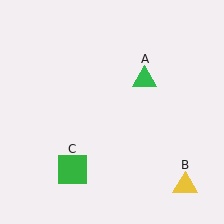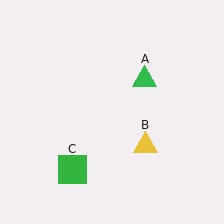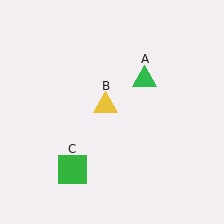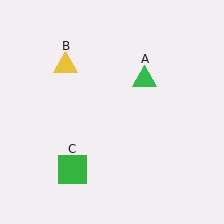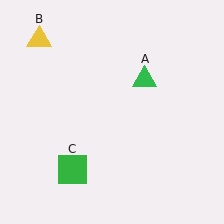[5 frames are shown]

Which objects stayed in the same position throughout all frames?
Green triangle (object A) and green square (object C) remained stationary.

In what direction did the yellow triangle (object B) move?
The yellow triangle (object B) moved up and to the left.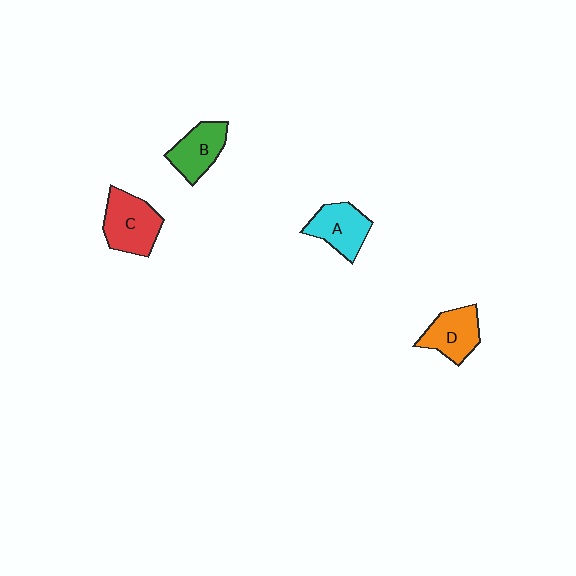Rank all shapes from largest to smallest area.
From largest to smallest: C (red), A (cyan), D (orange), B (green).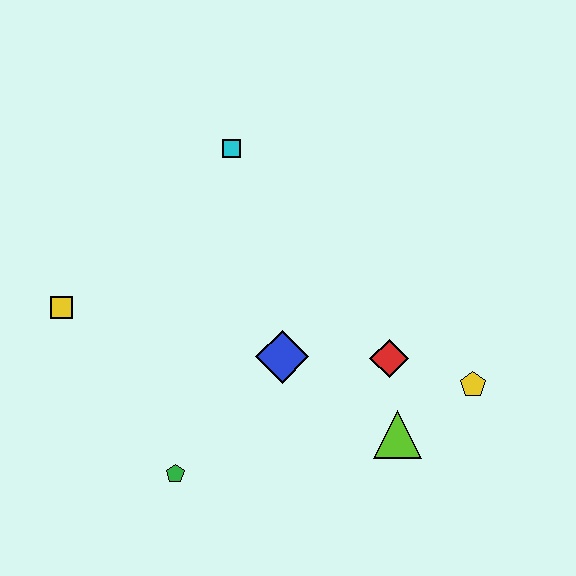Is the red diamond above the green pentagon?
Yes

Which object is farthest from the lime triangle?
The yellow square is farthest from the lime triangle.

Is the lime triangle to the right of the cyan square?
Yes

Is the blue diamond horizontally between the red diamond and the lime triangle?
No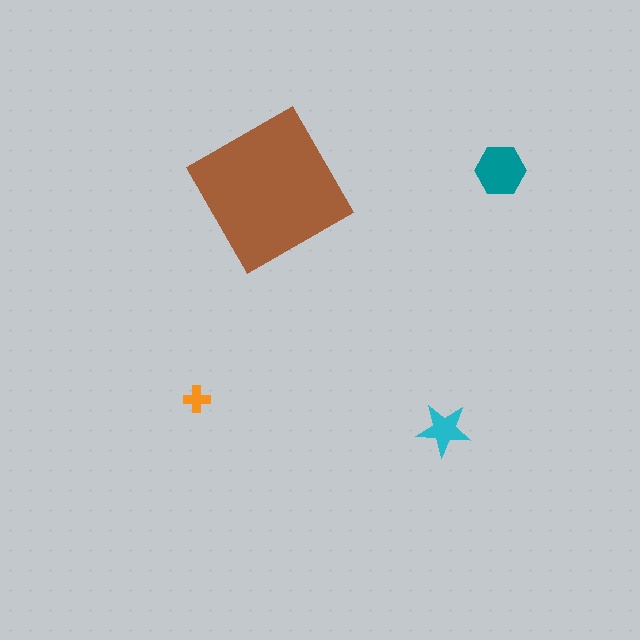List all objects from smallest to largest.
The orange cross, the cyan star, the teal hexagon, the brown square.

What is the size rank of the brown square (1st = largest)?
1st.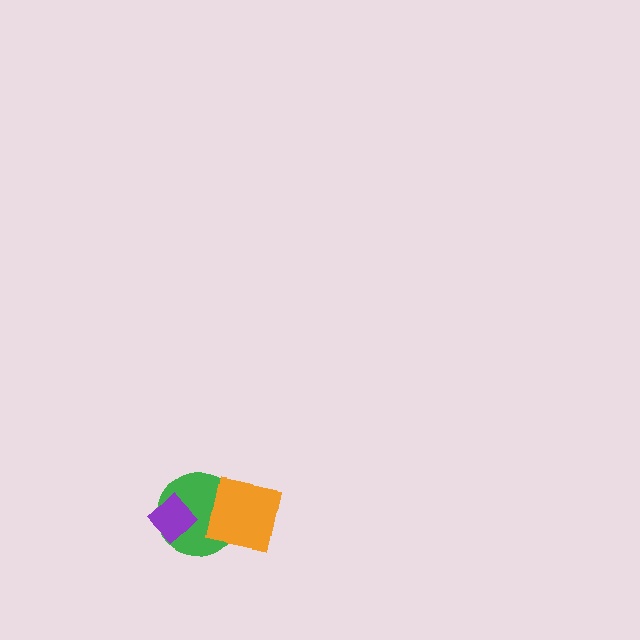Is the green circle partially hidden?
Yes, it is partially covered by another shape.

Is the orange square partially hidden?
No, no other shape covers it.